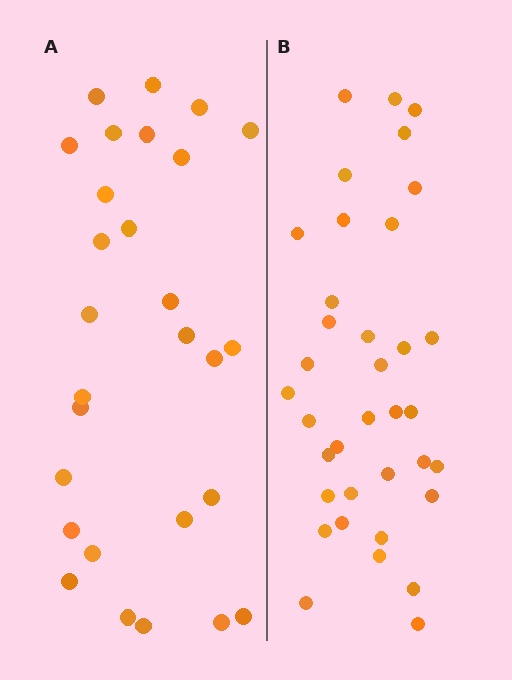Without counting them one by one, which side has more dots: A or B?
Region B (the right region) has more dots.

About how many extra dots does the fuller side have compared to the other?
Region B has roughly 8 or so more dots than region A.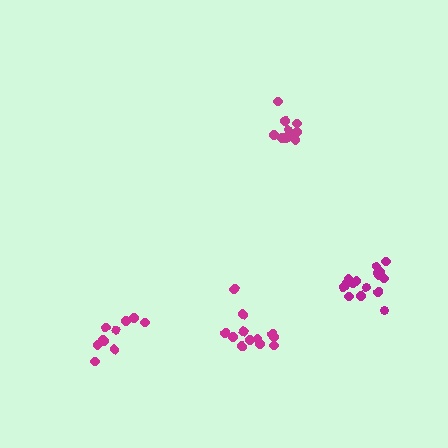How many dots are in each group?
Group 1: 10 dots, Group 2: 12 dots, Group 3: 16 dots, Group 4: 10 dots (48 total).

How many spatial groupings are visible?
There are 4 spatial groupings.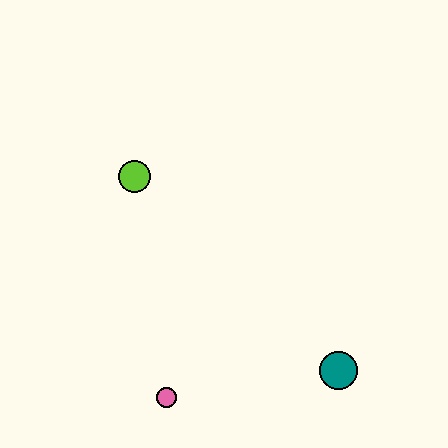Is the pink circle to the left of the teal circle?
Yes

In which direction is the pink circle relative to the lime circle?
The pink circle is below the lime circle.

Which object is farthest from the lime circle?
The teal circle is farthest from the lime circle.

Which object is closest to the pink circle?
The teal circle is closest to the pink circle.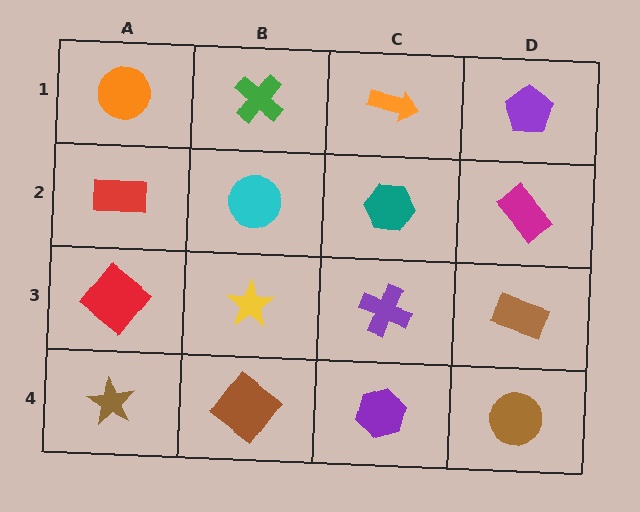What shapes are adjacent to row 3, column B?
A cyan circle (row 2, column B), a brown diamond (row 4, column B), a red diamond (row 3, column A), a purple cross (row 3, column C).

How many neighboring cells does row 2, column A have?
3.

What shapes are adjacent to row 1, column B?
A cyan circle (row 2, column B), an orange circle (row 1, column A), an orange arrow (row 1, column C).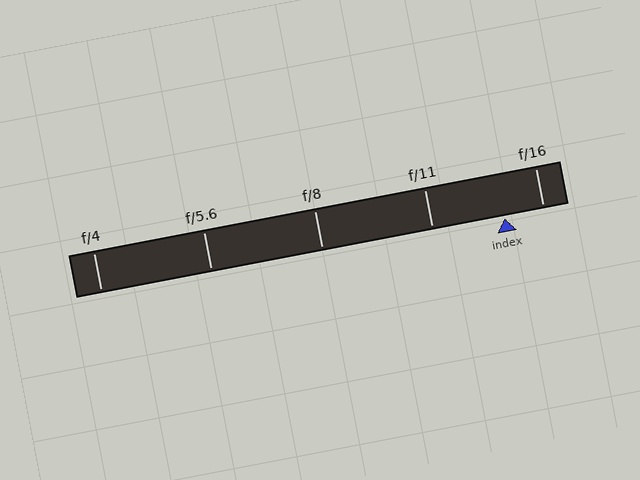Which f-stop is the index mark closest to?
The index mark is closest to f/16.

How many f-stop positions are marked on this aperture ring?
There are 5 f-stop positions marked.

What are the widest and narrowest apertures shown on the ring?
The widest aperture shown is f/4 and the narrowest is f/16.